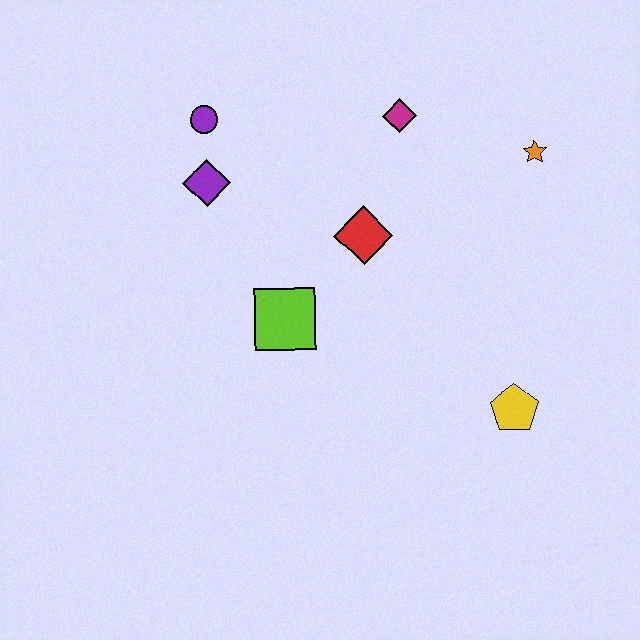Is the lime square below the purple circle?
Yes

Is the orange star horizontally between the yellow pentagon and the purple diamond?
No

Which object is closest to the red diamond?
The lime square is closest to the red diamond.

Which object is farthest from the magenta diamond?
The yellow pentagon is farthest from the magenta diamond.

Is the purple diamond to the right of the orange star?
No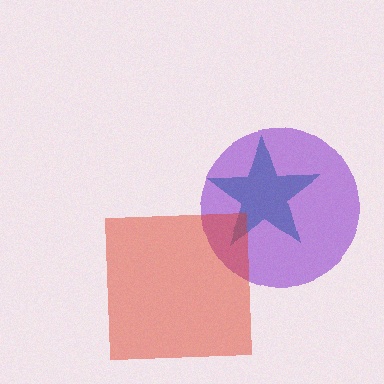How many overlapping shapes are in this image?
There are 3 overlapping shapes in the image.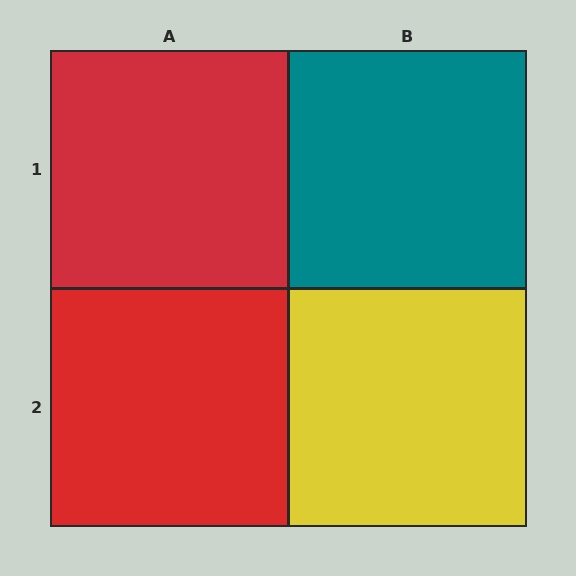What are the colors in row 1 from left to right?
Red, teal.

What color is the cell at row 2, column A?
Red.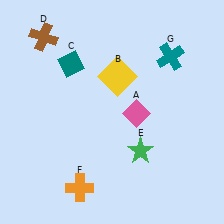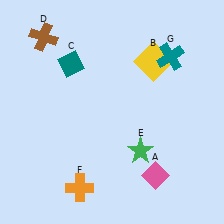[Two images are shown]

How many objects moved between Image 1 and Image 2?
2 objects moved between the two images.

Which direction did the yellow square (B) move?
The yellow square (B) moved right.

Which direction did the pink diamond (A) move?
The pink diamond (A) moved down.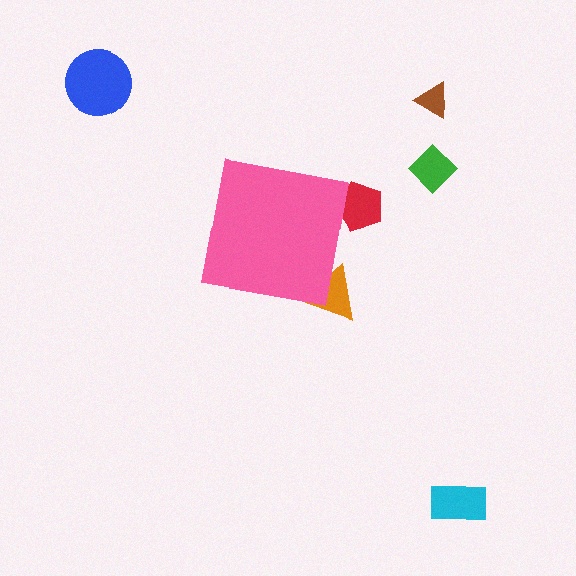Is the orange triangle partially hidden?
Yes, the orange triangle is partially hidden behind the pink square.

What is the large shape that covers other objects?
A pink square.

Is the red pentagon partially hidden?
Yes, the red pentagon is partially hidden behind the pink square.